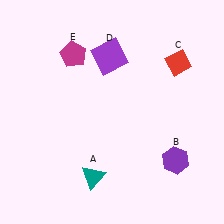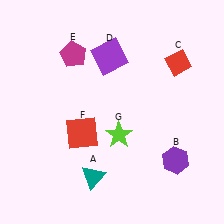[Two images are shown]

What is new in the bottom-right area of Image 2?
A lime star (G) was added in the bottom-right area of Image 2.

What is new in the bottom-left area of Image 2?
A red square (F) was added in the bottom-left area of Image 2.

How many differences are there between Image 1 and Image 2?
There are 2 differences between the two images.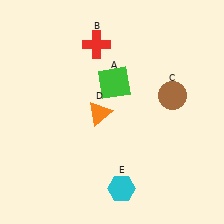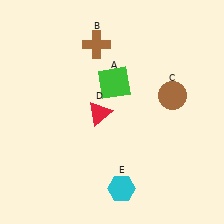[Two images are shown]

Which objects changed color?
B changed from red to brown. D changed from orange to red.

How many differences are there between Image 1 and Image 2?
There are 2 differences between the two images.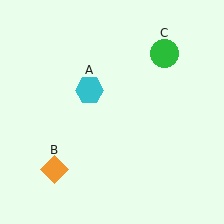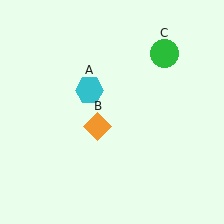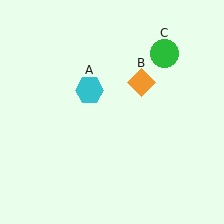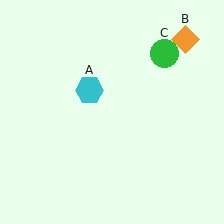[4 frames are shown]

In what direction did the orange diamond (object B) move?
The orange diamond (object B) moved up and to the right.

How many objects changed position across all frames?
1 object changed position: orange diamond (object B).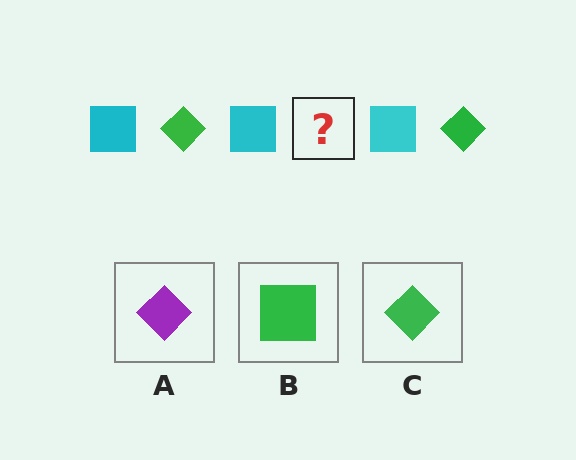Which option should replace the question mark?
Option C.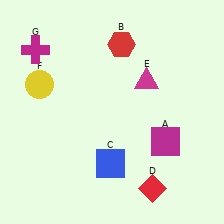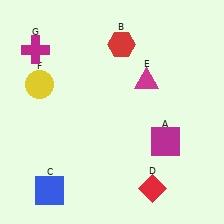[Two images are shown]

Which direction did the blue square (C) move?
The blue square (C) moved left.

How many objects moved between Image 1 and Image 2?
1 object moved between the two images.